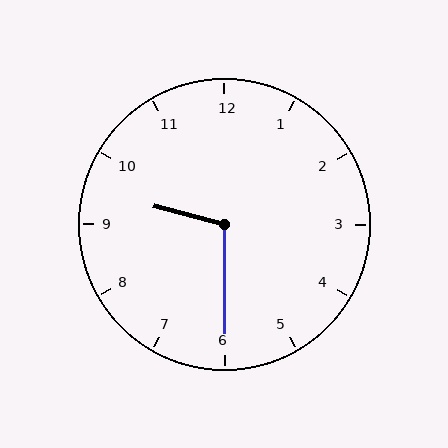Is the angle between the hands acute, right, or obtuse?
It is obtuse.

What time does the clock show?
9:30.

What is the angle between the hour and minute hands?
Approximately 105 degrees.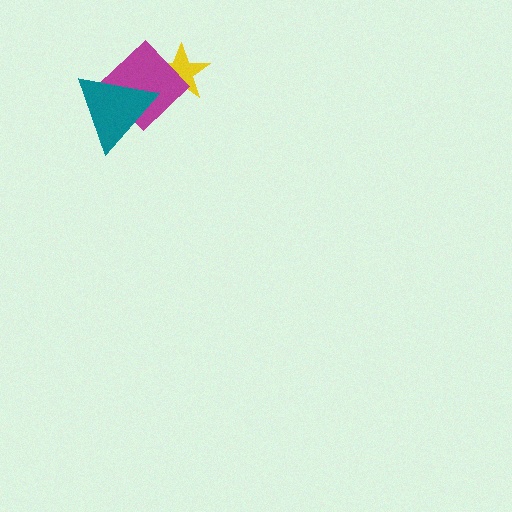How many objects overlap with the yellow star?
1 object overlaps with the yellow star.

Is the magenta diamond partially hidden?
Yes, it is partially covered by another shape.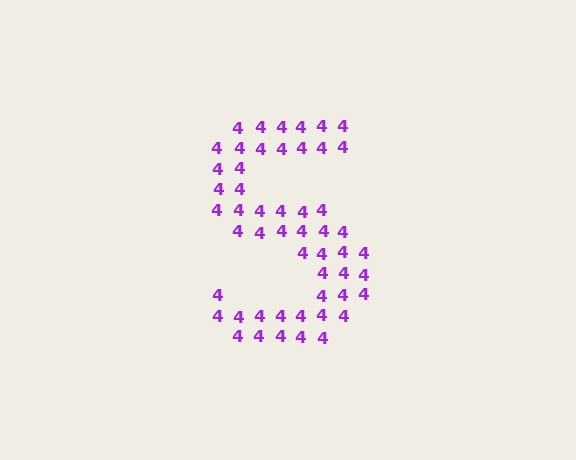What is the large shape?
The large shape is the letter S.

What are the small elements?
The small elements are digit 4's.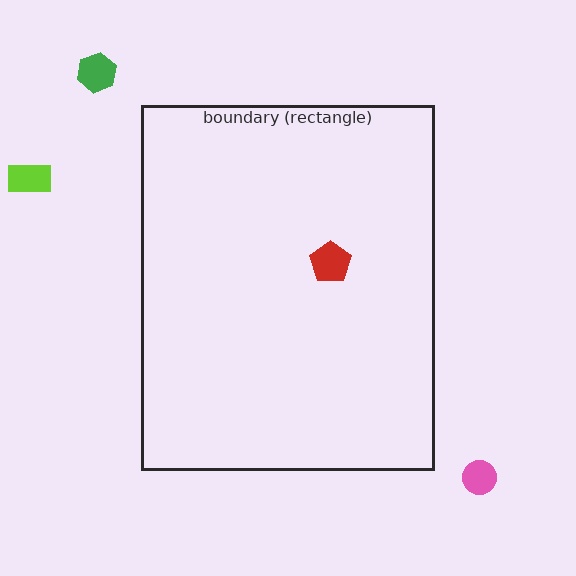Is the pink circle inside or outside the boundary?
Outside.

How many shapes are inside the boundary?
1 inside, 3 outside.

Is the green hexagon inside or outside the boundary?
Outside.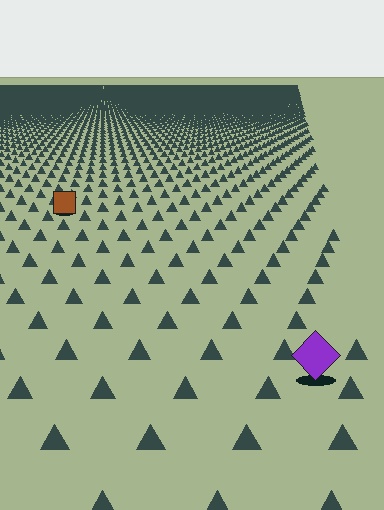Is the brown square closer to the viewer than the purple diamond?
No. The purple diamond is closer — you can tell from the texture gradient: the ground texture is coarser near it.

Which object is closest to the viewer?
The purple diamond is closest. The texture marks near it are larger and more spread out.